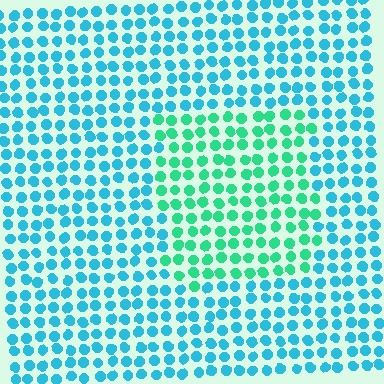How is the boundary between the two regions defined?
The boundary is defined purely by a slight shift in hue (about 39 degrees). Spacing, size, and orientation are identical on both sides.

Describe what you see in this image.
The image is filled with small cyan elements in a uniform arrangement. A rectangle-shaped region is visible where the elements are tinted to a slightly different hue, forming a subtle color boundary.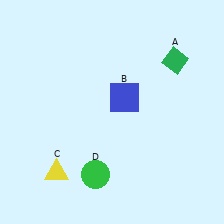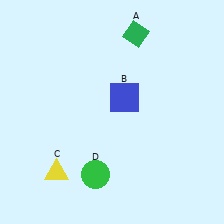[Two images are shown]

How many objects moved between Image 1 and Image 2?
1 object moved between the two images.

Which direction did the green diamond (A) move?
The green diamond (A) moved left.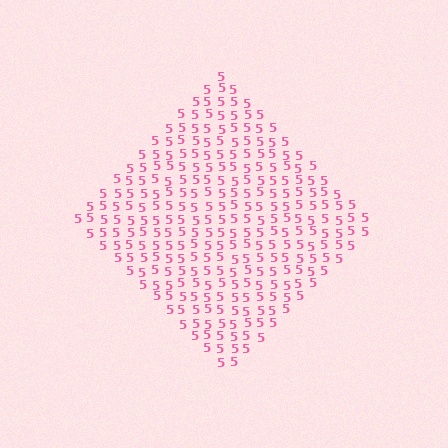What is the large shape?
The large shape is a diamond.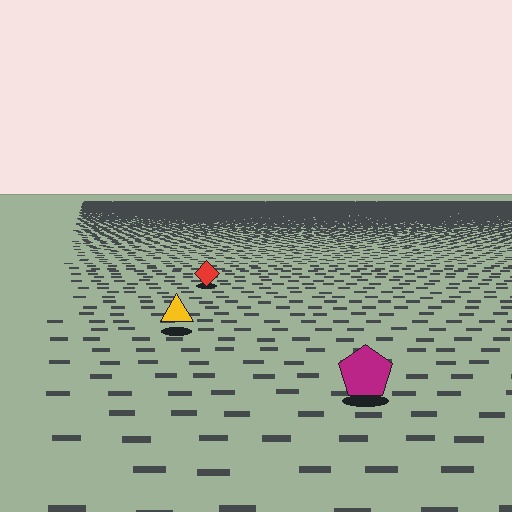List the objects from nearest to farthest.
From nearest to farthest: the magenta pentagon, the yellow triangle, the red diamond.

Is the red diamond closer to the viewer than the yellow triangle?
No. The yellow triangle is closer — you can tell from the texture gradient: the ground texture is coarser near it.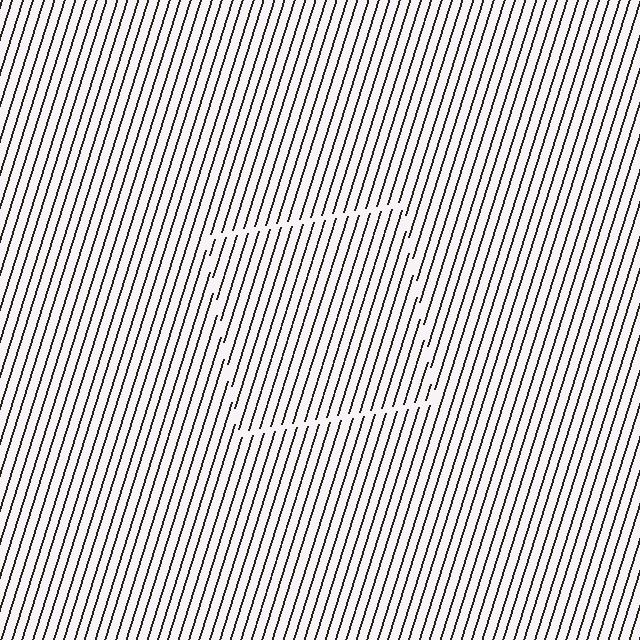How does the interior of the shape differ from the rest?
The interior of the shape contains the same grating, shifted by half a period — the contour is defined by the phase discontinuity where line-ends from the inner and outer gratings abut.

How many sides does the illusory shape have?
4 sides — the line-ends trace a square.